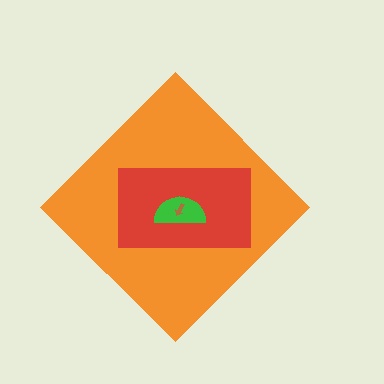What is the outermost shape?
The orange diamond.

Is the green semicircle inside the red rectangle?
Yes.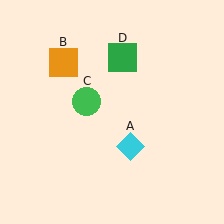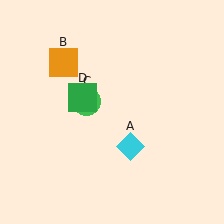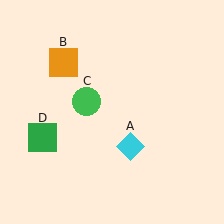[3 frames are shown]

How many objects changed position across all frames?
1 object changed position: green square (object D).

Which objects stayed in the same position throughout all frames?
Cyan diamond (object A) and orange square (object B) and green circle (object C) remained stationary.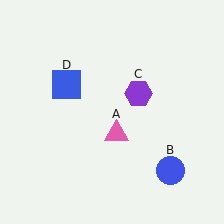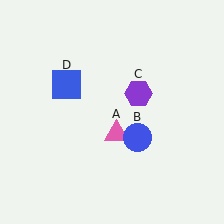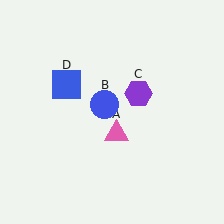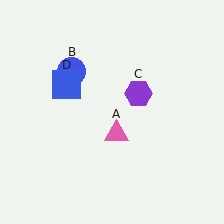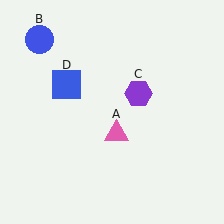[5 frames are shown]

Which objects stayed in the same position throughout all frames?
Pink triangle (object A) and purple hexagon (object C) and blue square (object D) remained stationary.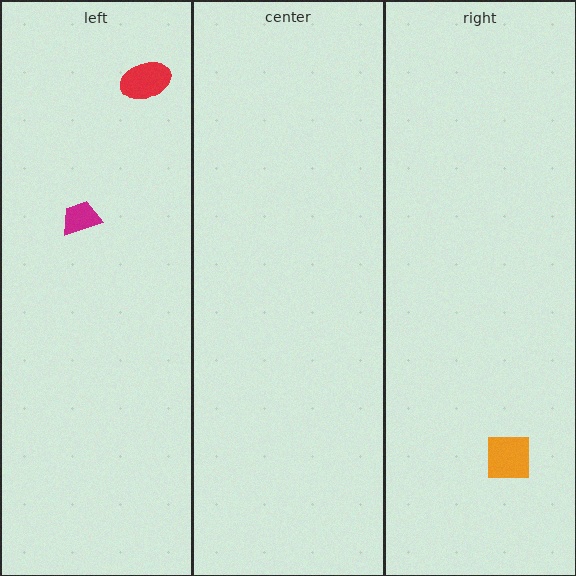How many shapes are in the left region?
2.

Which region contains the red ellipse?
The left region.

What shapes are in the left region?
The magenta trapezoid, the red ellipse.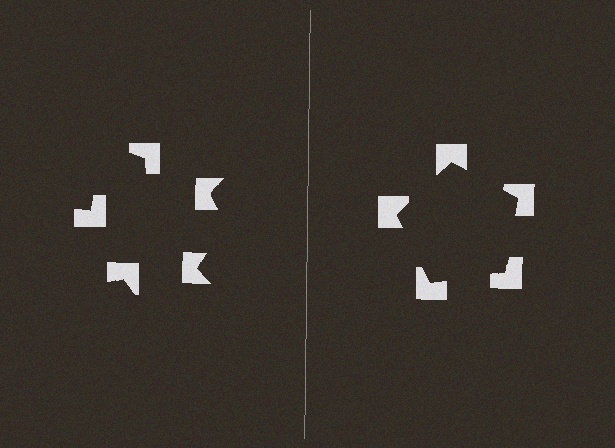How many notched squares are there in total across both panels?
10 — 5 on each side.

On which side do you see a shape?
An illusory pentagon appears on the right side. On the left side the wedge cuts are rotated, so no coherent shape forms.